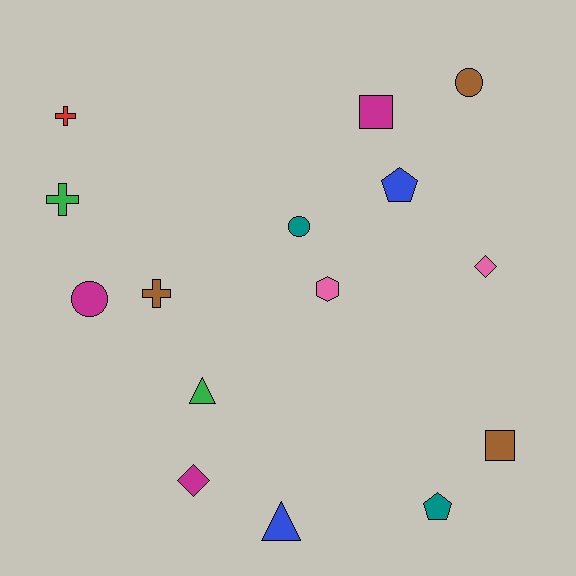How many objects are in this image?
There are 15 objects.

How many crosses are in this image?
There are 3 crosses.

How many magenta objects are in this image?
There are 3 magenta objects.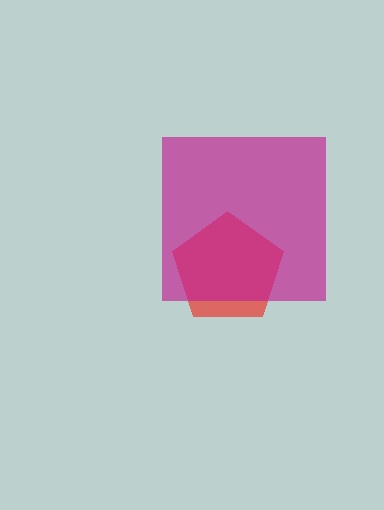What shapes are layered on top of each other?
The layered shapes are: a red pentagon, a magenta square.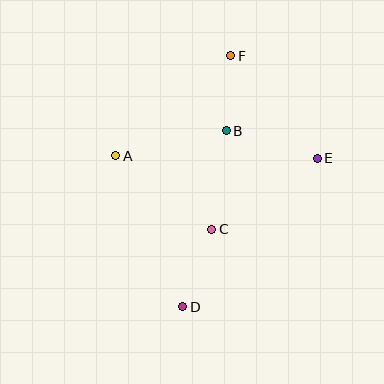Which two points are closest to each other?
Points B and F are closest to each other.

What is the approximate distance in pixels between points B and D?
The distance between B and D is approximately 181 pixels.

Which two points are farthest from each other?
Points D and F are farthest from each other.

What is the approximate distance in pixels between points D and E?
The distance between D and E is approximately 200 pixels.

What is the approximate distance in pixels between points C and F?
The distance between C and F is approximately 174 pixels.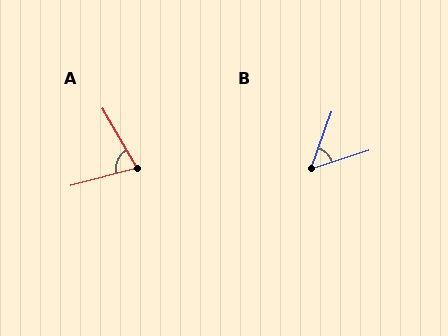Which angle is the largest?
A, at approximately 75 degrees.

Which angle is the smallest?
B, at approximately 52 degrees.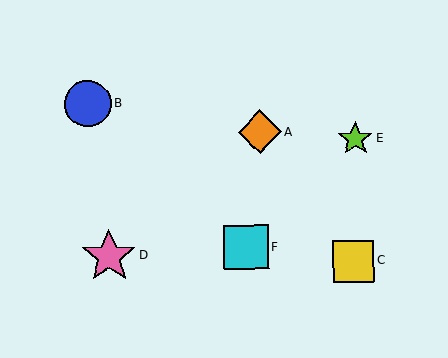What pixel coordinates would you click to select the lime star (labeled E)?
Click at (355, 138) to select the lime star E.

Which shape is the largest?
The pink star (labeled D) is the largest.